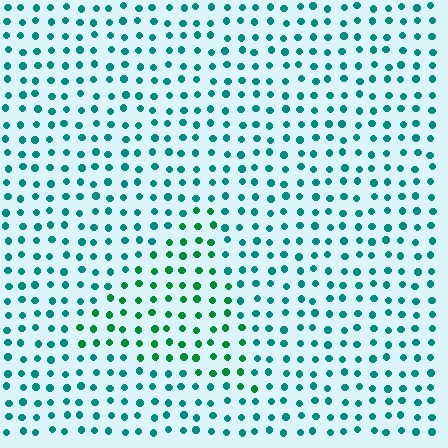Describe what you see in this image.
The image is filled with small teal elements in a uniform arrangement. A triangle-shaped region is visible where the elements are tinted to a slightly different hue, forming a subtle color boundary.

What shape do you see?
I see a triangle.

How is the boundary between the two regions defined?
The boundary is defined purely by a slight shift in hue (about 33 degrees). Spacing, size, and orientation are identical on both sides.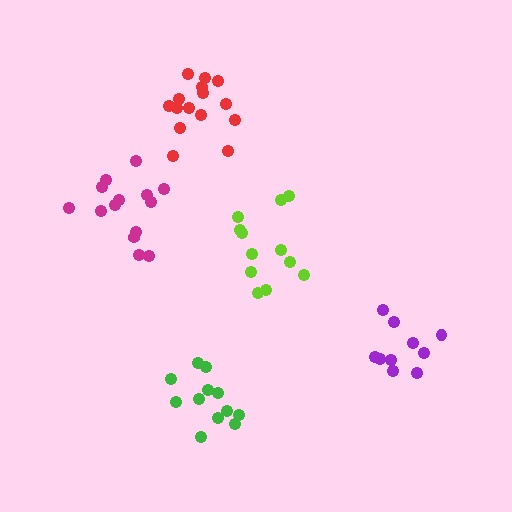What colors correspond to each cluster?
The clusters are colored: green, magenta, lime, purple, red.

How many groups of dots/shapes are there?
There are 5 groups.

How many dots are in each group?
Group 1: 12 dots, Group 2: 14 dots, Group 3: 12 dots, Group 4: 10 dots, Group 5: 15 dots (63 total).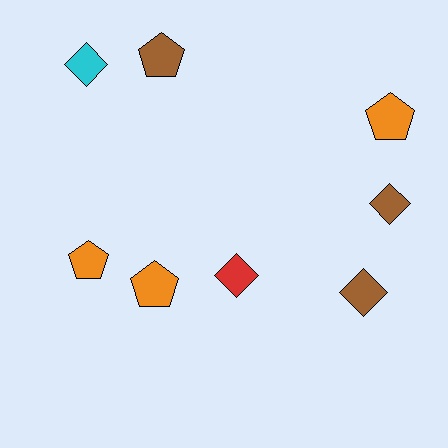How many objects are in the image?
There are 8 objects.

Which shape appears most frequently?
Diamond, with 4 objects.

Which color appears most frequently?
Brown, with 3 objects.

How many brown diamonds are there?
There are 2 brown diamonds.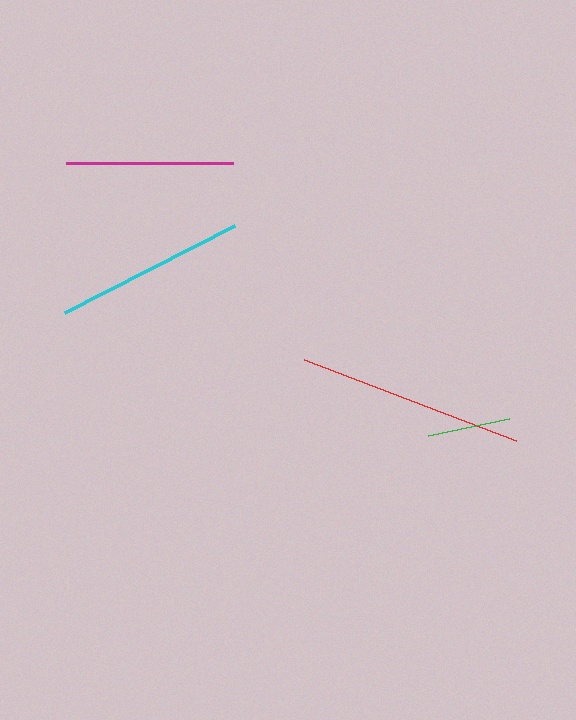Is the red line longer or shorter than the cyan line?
The red line is longer than the cyan line.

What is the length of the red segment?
The red segment is approximately 227 pixels long.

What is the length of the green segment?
The green segment is approximately 83 pixels long.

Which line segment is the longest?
The red line is the longest at approximately 227 pixels.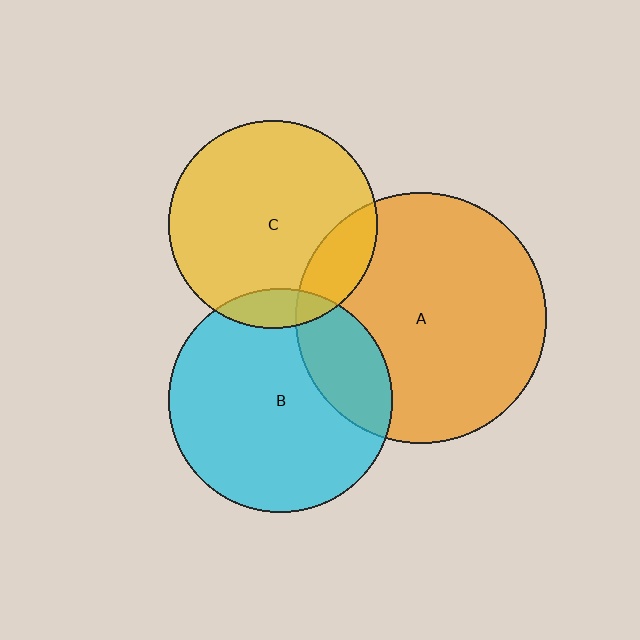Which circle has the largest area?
Circle A (orange).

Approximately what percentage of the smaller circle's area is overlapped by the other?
Approximately 25%.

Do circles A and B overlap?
Yes.